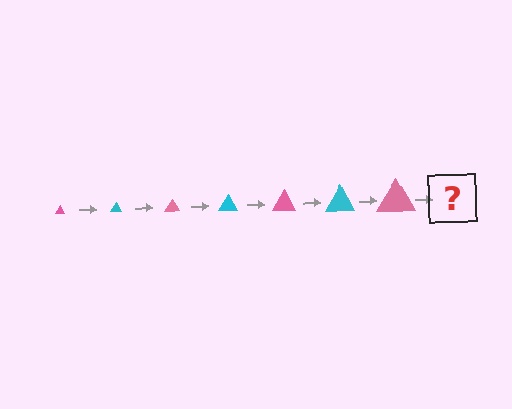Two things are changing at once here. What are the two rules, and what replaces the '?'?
The two rules are that the triangle grows larger each step and the color cycles through pink and cyan. The '?' should be a cyan triangle, larger than the previous one.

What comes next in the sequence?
The next element should be a cyan triangle, larger than the previous one.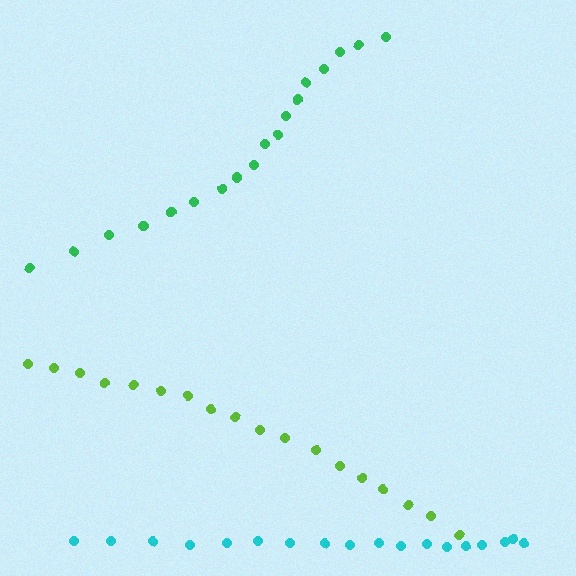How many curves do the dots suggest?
There are 3 distinct paths.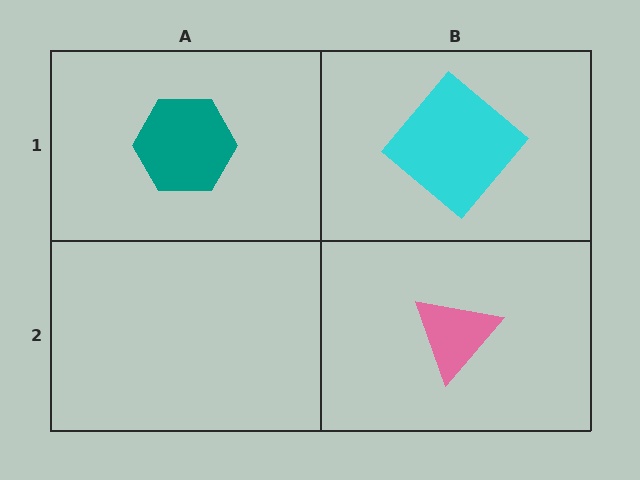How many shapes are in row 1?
2 shapes.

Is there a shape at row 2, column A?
No, that cell is empty.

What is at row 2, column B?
A pink triangle.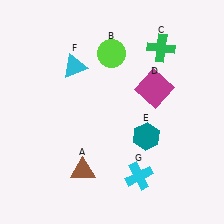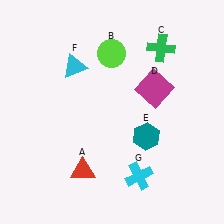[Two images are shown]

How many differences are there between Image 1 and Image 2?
There is 1 difference between the two images.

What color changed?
The triangle (A) changed from brown in Image 1 to red in Image 2.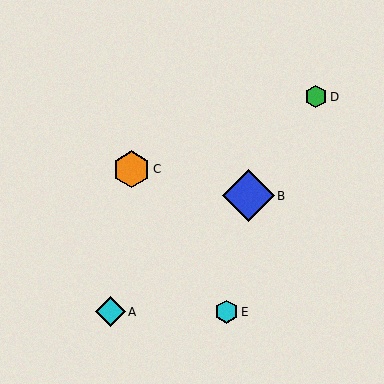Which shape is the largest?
The blue diamond (labeled B) is the largest.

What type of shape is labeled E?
Shape E is a cyan hexagon.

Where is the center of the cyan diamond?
The center of the cyan diamond is at (110, 312).